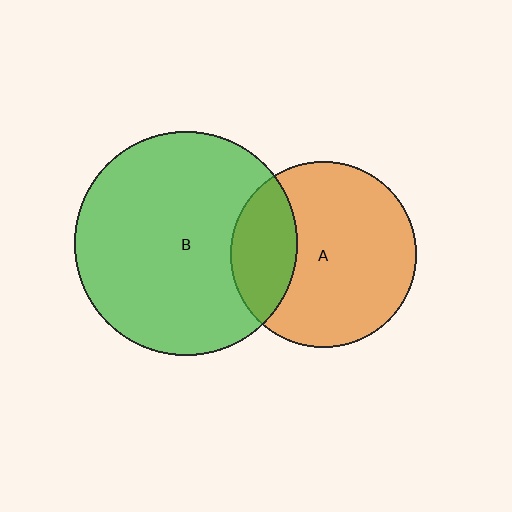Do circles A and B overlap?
Yes.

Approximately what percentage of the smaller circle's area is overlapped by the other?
Approximately 25%.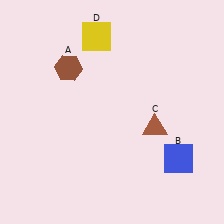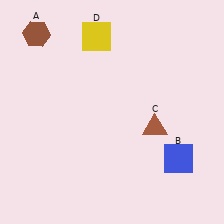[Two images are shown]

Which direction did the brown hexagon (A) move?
The brown hexagon (A) moved up.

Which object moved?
The brown hexagon (A) moved up.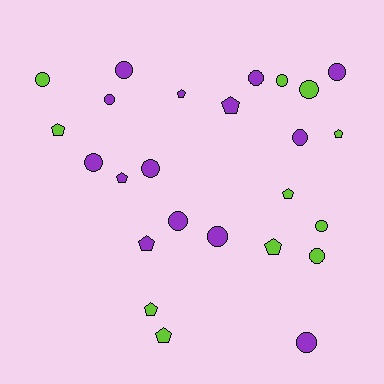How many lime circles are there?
There are 5 lime circles.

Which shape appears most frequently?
Circle, with 15 objects.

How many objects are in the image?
There are 25 objects.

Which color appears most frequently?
Purple, with 14 objects.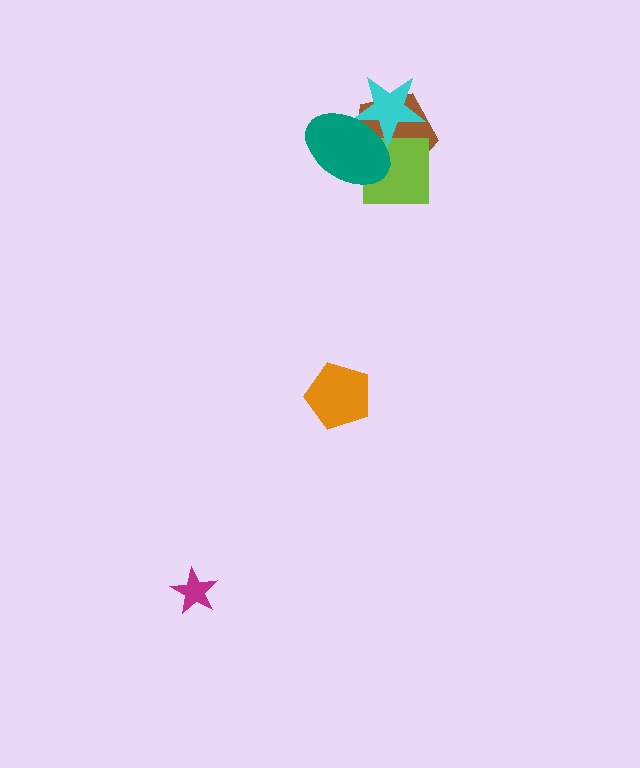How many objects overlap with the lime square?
3 objects overlap with the lime square.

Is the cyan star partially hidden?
Yes, it is partially covered by another shape.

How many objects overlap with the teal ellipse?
3 objects overlap with the teal ellipse.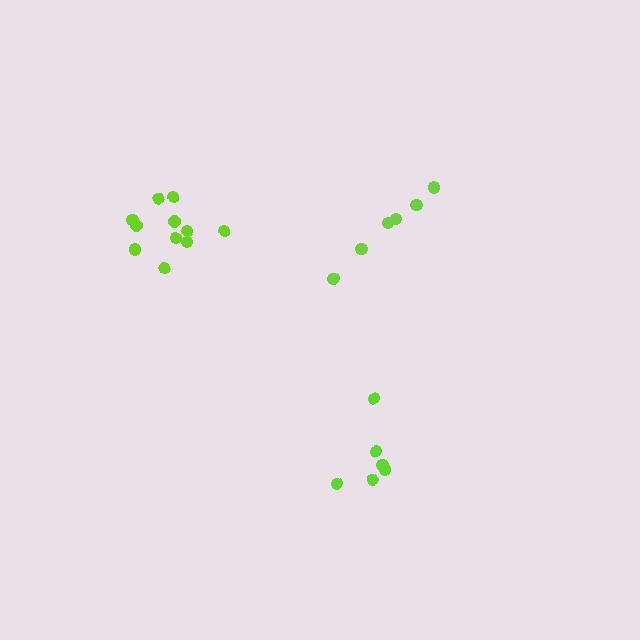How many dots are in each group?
Group 1: 6 dots, Group 2: 6 dots, Group 3: 11 dots (23 total).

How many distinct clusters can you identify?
There are 3 distinct clusters.